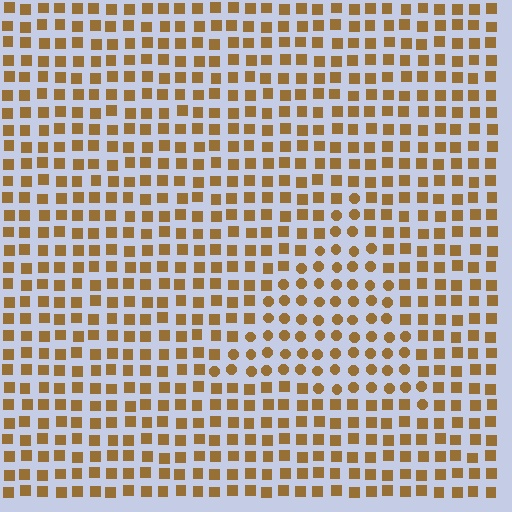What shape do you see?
I see a triangle.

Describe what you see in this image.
The image is filled with small brown elements arranged in a uniform grid. A triangle-shaped region contains circles, while the surrounding area contains squares. The boundary is defined purely by the change in element shape.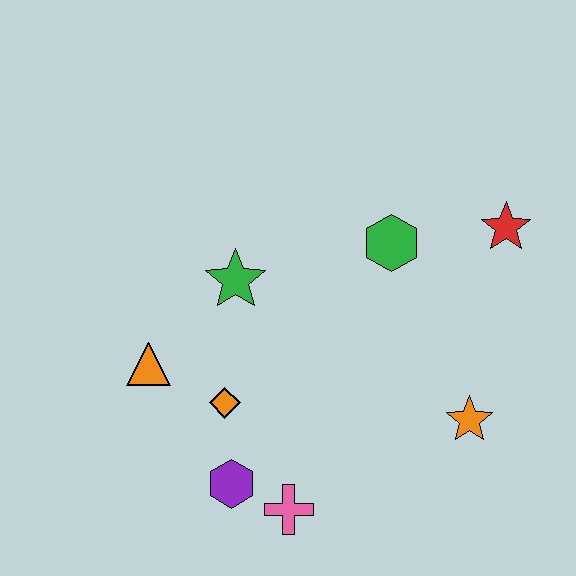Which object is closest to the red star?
The green hexagon is closest to the red star.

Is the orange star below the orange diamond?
Yes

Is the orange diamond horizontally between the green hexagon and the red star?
No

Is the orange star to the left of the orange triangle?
No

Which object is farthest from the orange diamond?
The red star is farthest from the orange diamond.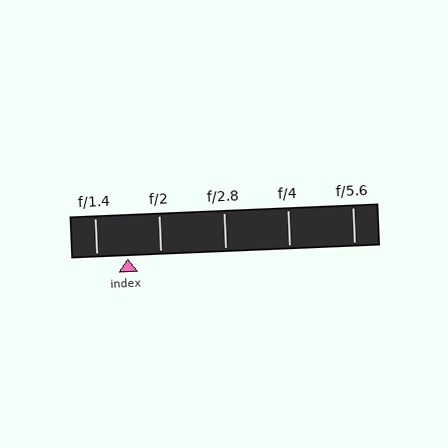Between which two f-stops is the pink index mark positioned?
The index mark is between f/1.4 and f/2.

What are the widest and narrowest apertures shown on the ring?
The widest aperture shown is f/1.4 and the narrowest is f/5.6.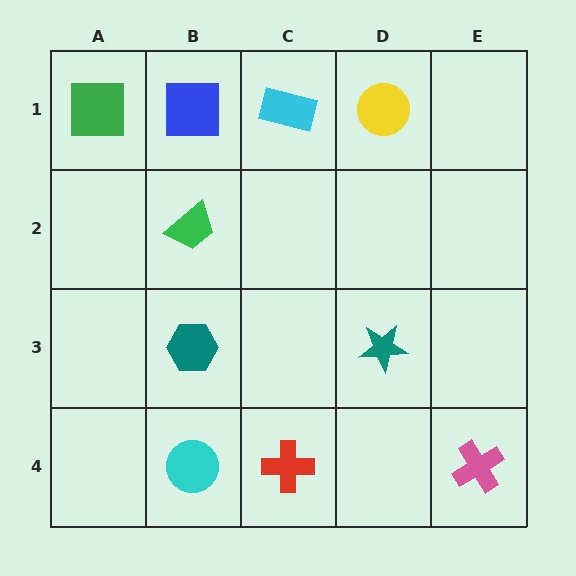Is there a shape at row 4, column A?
No, that cell is empty.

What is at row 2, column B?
A green trapezoid.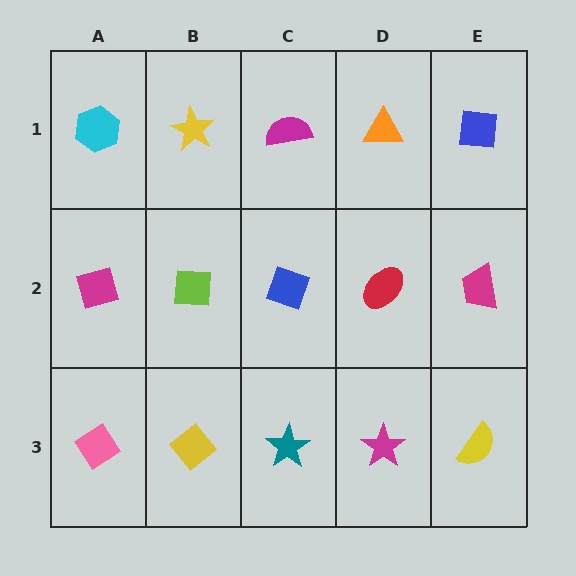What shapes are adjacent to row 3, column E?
A magenta trapezoid (row 2, column E), a magenta star (row 3, column D).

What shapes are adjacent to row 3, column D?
A red ellipse (row 2, column D), a teal star (row 3, column C), a yellow semicircle (row 3, column E).